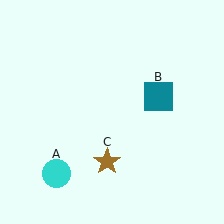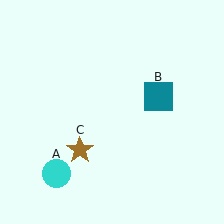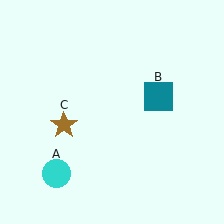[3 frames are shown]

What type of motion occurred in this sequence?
The brown star (object C) rotated clockwise around the center of the scene.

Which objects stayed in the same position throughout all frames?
Cyan circle (object A) and teal square (object B) remained stationary.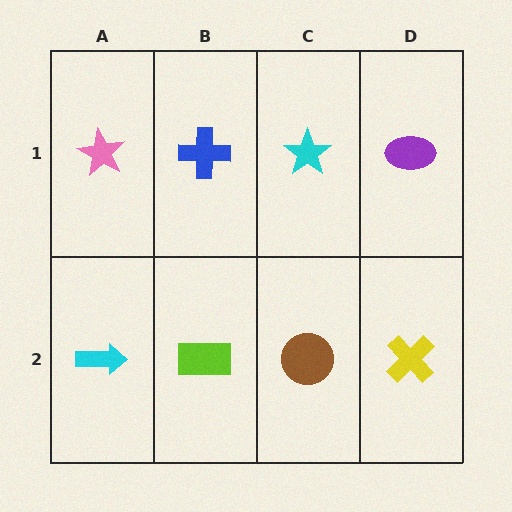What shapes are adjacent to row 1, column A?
A cyan arrow (row 2, column A), a blue cross (row 1, column B).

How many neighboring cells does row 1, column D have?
2.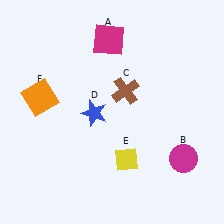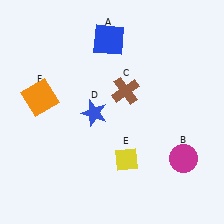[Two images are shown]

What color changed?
The square (A) changed from magenta in Image 1 to blue in Image 2.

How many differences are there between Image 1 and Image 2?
There is 1 difference between the two images.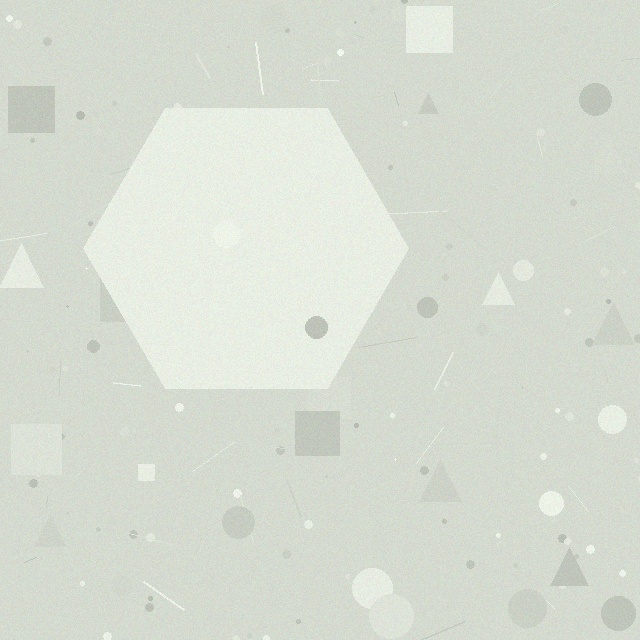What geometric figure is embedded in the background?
A hexagon is embedded in the background.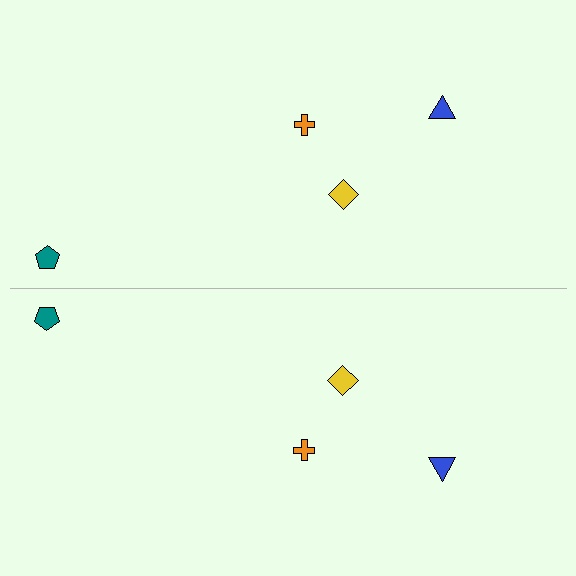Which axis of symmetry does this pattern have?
The pattern has a horizontal axis of symmetry running through the center of the image.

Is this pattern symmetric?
Yes, this pattern has bilateral (reflection) symmetry.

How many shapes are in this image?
There are 8 shapes in this image.